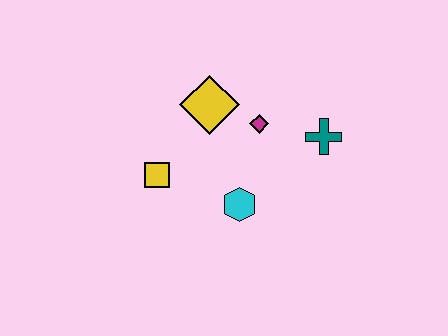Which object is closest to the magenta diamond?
The yellow diamond is closest to the magenta diamond.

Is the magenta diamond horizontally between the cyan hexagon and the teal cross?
Yes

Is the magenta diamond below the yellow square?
No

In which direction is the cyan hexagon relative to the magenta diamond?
The cyan hexagon is below the magenta diamond.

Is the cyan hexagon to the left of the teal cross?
Yes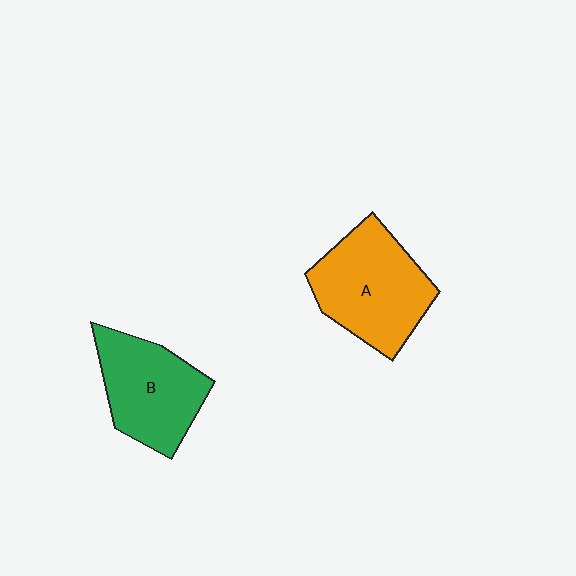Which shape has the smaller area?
Shape B (green).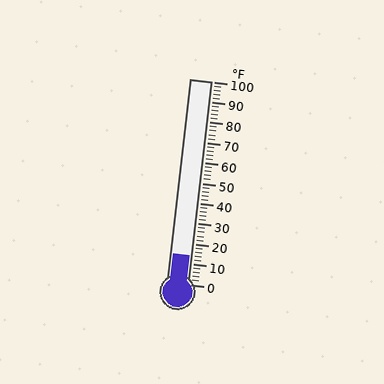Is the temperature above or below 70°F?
The temperature is below 70°F.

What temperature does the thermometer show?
The thermometer shows approximately 14°F.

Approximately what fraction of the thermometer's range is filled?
The thermometer is filled to approximately 15% of its range.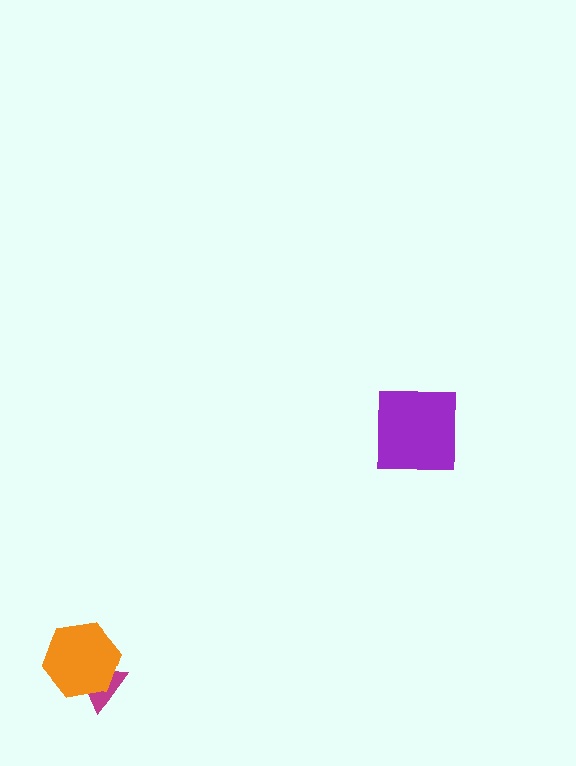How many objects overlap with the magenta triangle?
1 object overlaps with the magenta triangle.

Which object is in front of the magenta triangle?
The orange hexagon is in front of the magenta triangle.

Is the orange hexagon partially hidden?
No, no other shape covers it.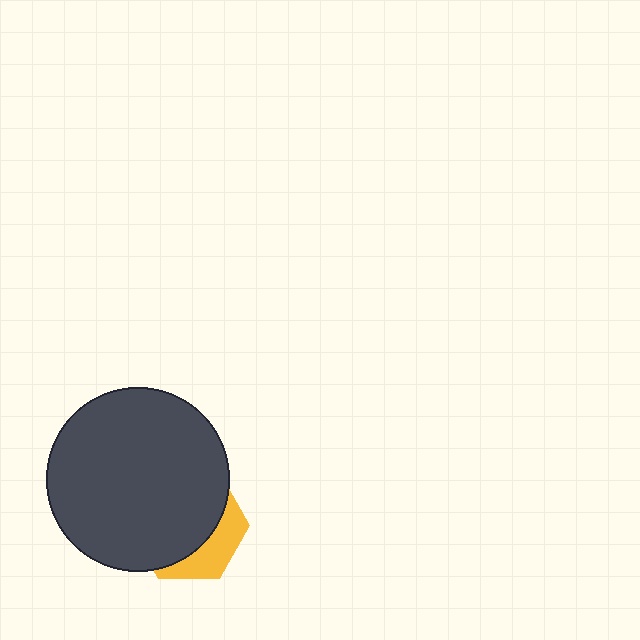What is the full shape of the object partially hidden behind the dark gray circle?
The partially hidden object is a yellow hexagon.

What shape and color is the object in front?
The object in front is a dark gray circle.